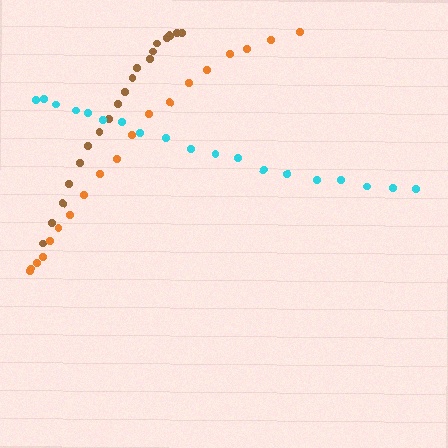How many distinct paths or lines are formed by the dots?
There are 3 distinct paths.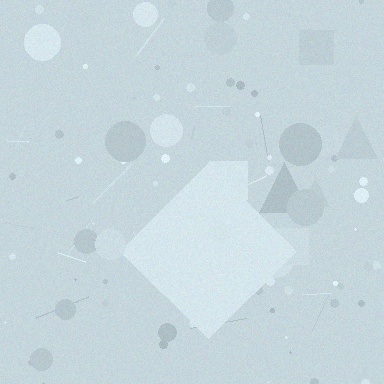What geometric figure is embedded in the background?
A diamond is embedded in the background.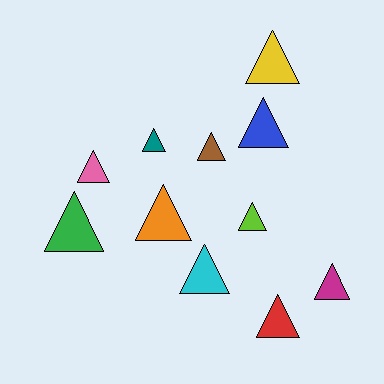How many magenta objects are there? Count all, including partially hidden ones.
There is 1 magenta object.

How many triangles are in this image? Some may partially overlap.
There are 11 triangles.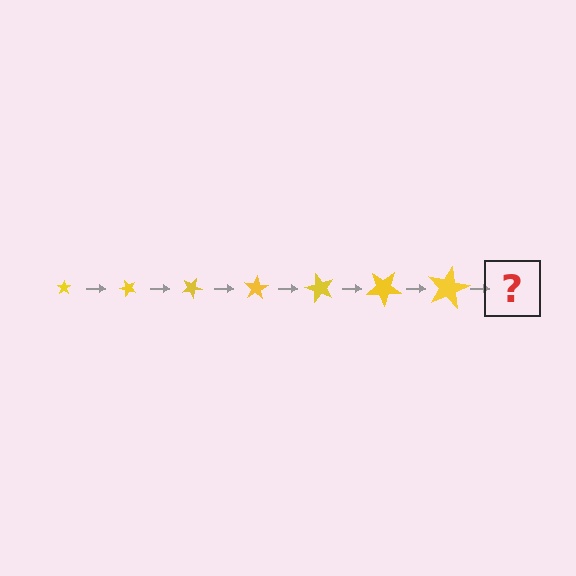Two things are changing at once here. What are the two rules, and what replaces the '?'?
The two rules are that the star grows larger each step and it rotates 50 degrees each step. The '?' should be a star, larger than the previous one and rotated 350 degrees from the start.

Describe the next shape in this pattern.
It should be a star, larger than the previous one and rotated 350 degrees from the start.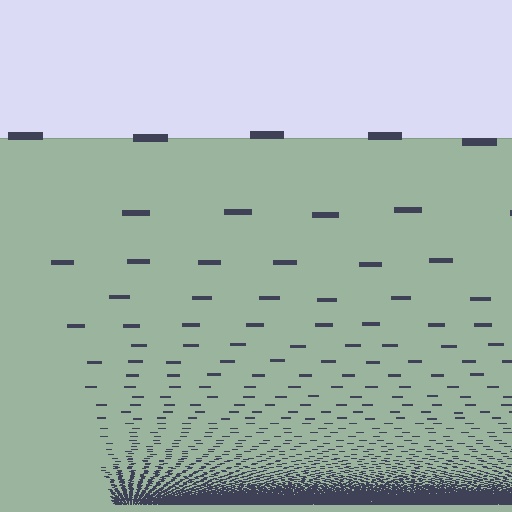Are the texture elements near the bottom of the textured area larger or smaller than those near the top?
Smaller. The gradient is inverted — elements near the bottom are smaller and denser.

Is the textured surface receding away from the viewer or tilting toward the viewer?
The surface appears to tilt toward the viewer. Texture elements get larger and sparser toward the top.